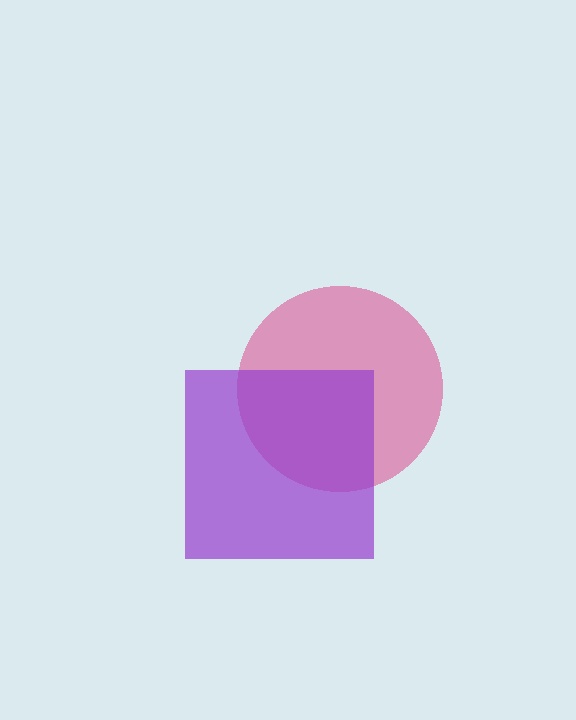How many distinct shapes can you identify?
There are 2 distinct shapes: a pink circle, a purple square.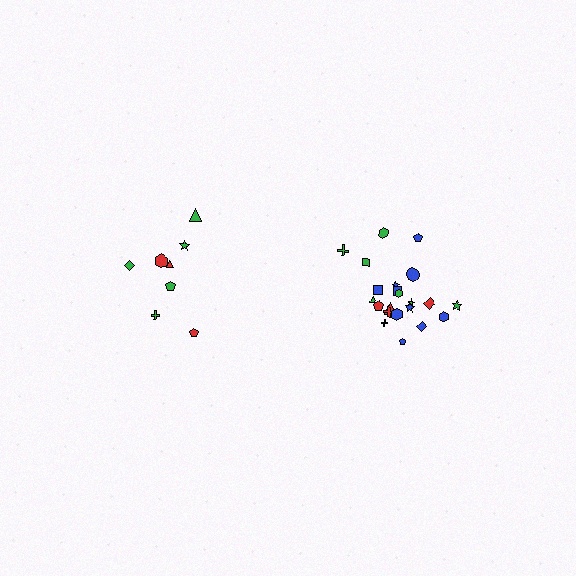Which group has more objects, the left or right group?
The right group.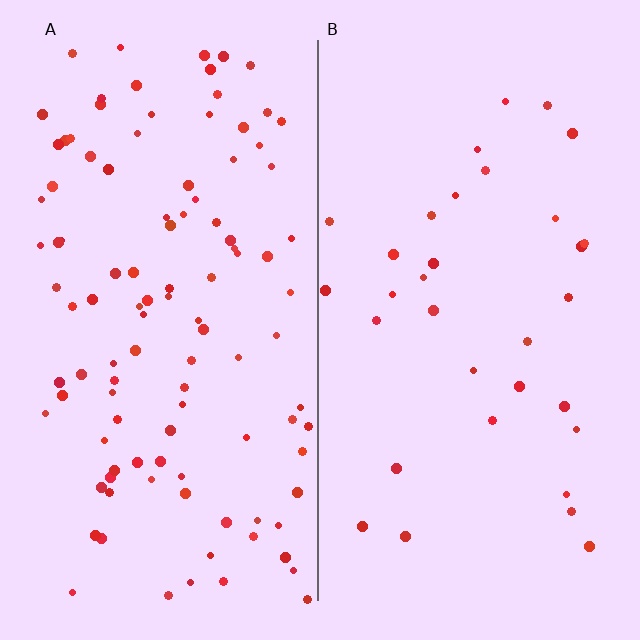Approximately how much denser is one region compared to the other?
Approximately 3.3× — region A over region B.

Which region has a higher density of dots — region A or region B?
A (the left).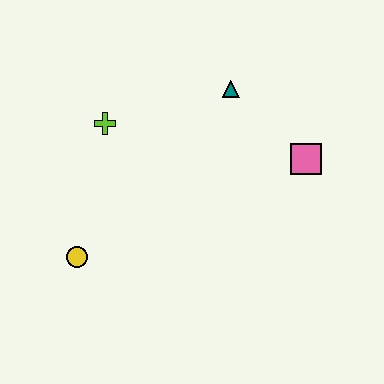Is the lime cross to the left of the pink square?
Yes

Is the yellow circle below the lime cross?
Yes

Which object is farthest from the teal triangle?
The yellow circle is farthest from the teal triangle.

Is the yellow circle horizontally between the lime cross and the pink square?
No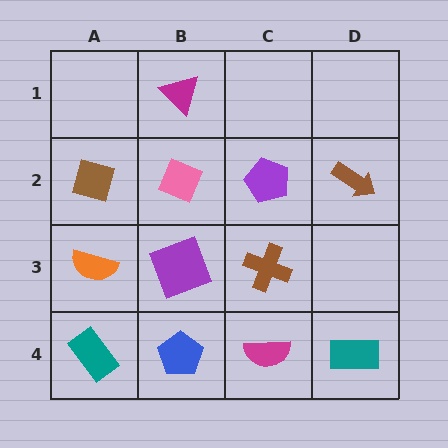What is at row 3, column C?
A brown cross.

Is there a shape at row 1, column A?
No, that cell is empty.